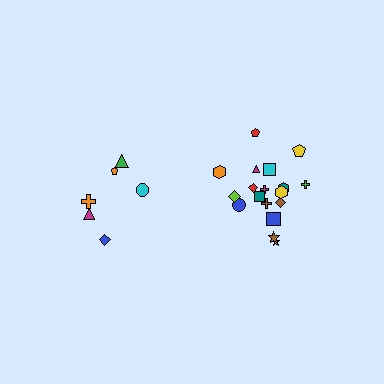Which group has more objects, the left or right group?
The right group.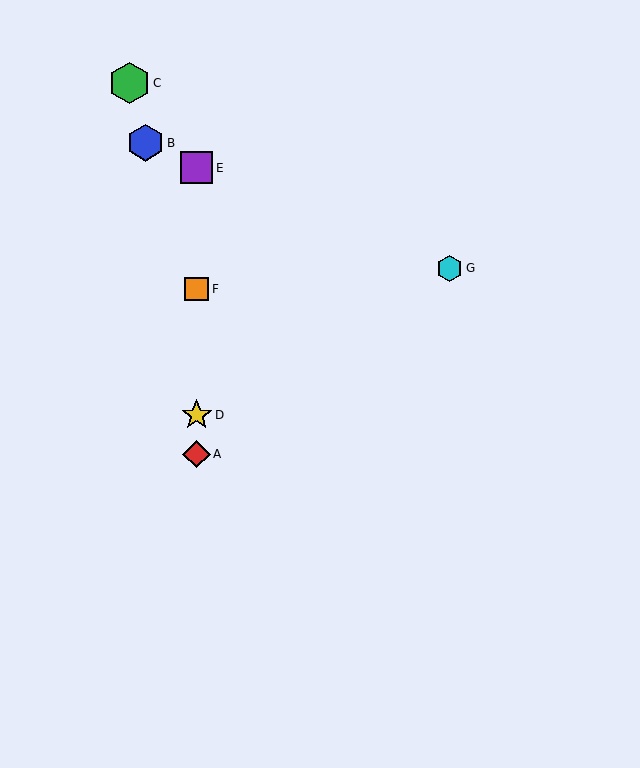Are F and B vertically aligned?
No, F is at x≈197 and B is at x≈146.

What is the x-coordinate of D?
Object D is at x≈197.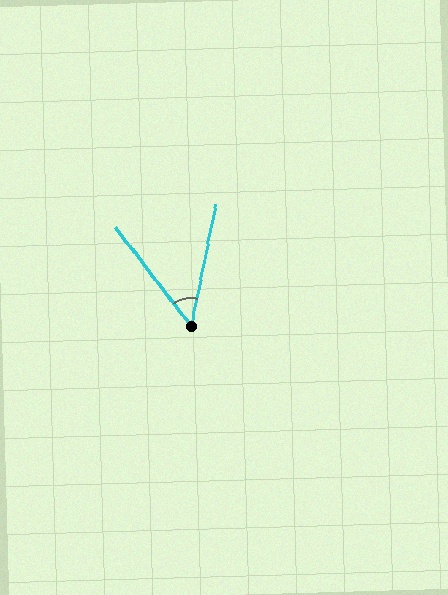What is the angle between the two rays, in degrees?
Approximately 49 degrees.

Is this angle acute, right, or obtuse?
It is acute.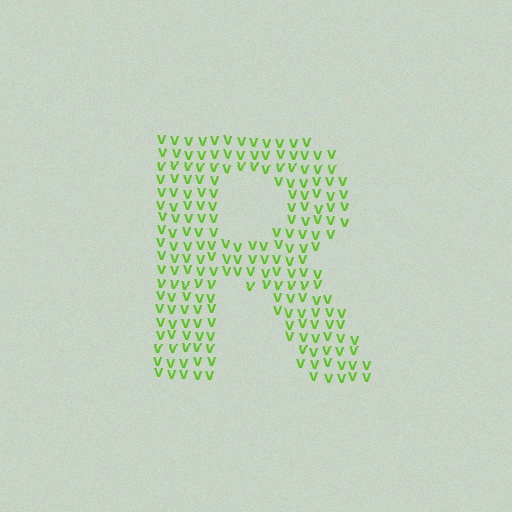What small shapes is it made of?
It is made of small letter V's.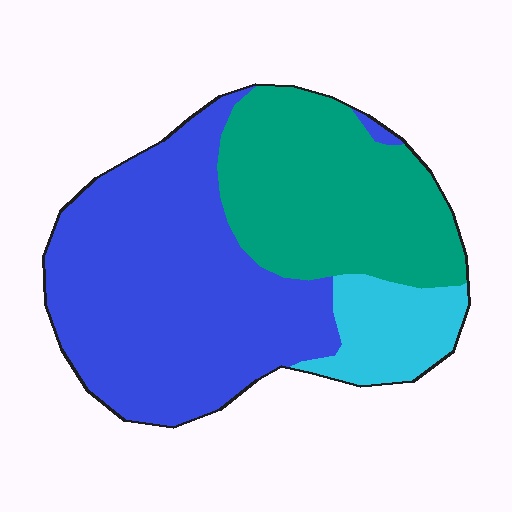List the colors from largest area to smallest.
From largest to smallest: blue, teal, cyan.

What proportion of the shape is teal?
Teal covers 34% of the shape.